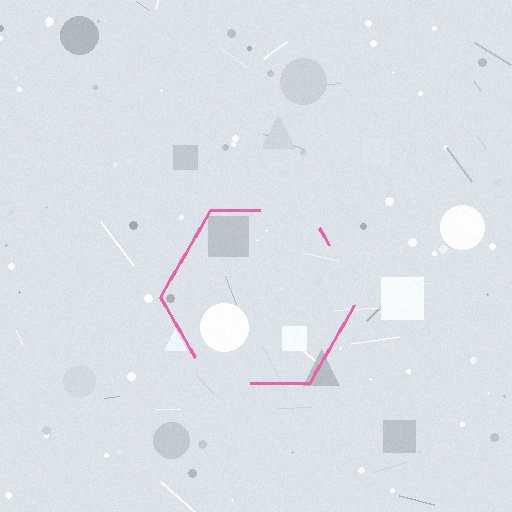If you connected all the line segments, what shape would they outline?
They would outline a hexagon.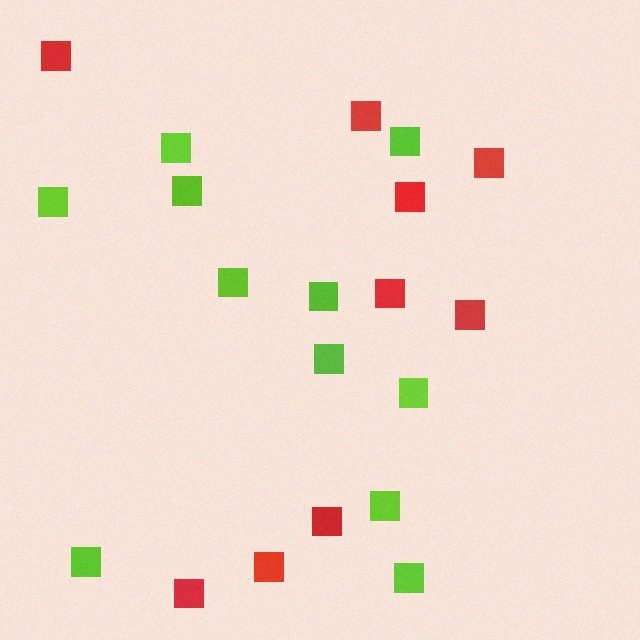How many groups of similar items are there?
There are 2 groups: one group of red squares (9) and one group of lime squares (11).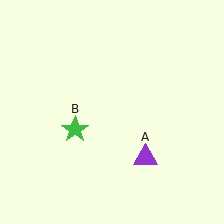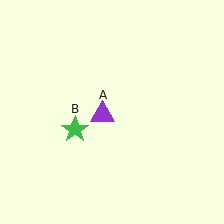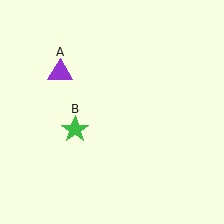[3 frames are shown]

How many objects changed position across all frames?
1 object changed position: purple triangle (object A).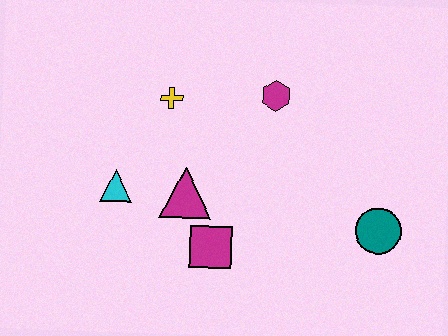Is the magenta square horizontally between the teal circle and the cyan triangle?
Yes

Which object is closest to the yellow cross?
The magenta triangle is closest to the yellow cross.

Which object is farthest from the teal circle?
The cyan triangle is farthest from the teal circle.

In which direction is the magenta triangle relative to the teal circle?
The magenta triangle is to the left of the teal circle.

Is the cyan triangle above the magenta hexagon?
No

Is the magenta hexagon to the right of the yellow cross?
Yes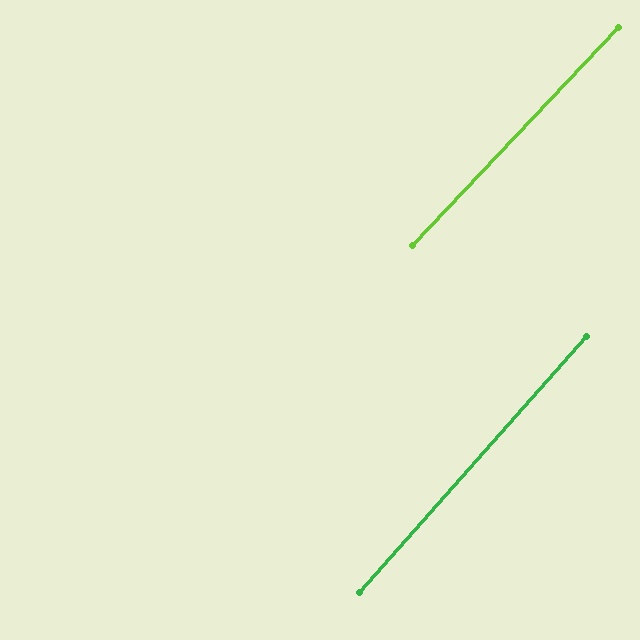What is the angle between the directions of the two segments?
Approximately 2 degrees.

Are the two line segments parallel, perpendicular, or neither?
Parallel — their directions differ by only 1.8°.